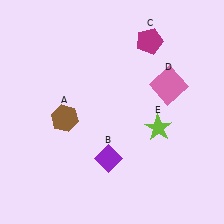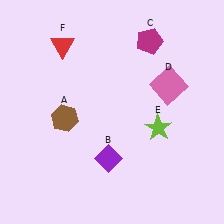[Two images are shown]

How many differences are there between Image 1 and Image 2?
There is 1 difference between the two images.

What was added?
A red triangle (F) was added in Image 2.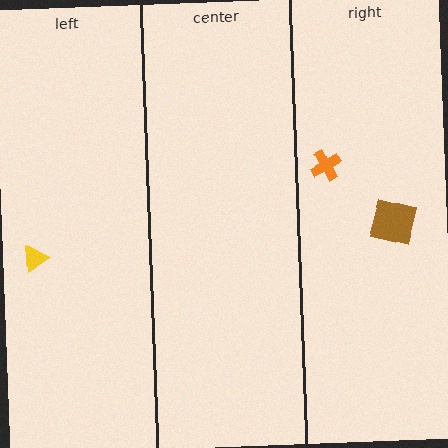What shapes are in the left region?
The yellow triangle.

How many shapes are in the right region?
2.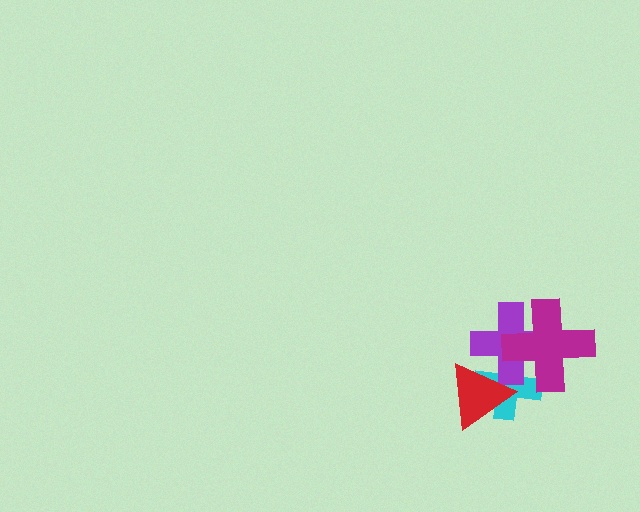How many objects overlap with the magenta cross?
2 objects overlap with the magenta cross.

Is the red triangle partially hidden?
No, no other shape covers it.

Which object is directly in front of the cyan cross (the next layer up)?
The purple cross is directly in front of the cyan cross.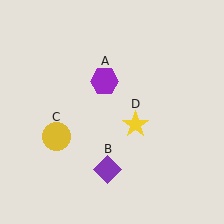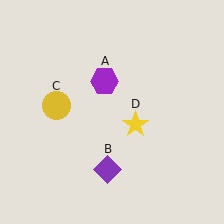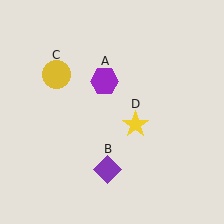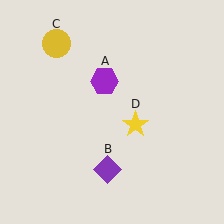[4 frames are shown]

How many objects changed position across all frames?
1 object changed position: yellow circle (object C).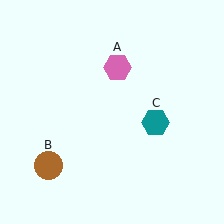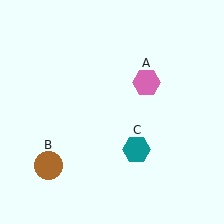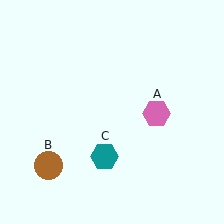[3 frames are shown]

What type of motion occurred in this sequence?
The pink hexagon (object A), teal hexagon (object C) rotated clockwise around the center of the scene.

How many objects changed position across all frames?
2 objects changed position: pink hexagon (object A), teal hexagon (object C).